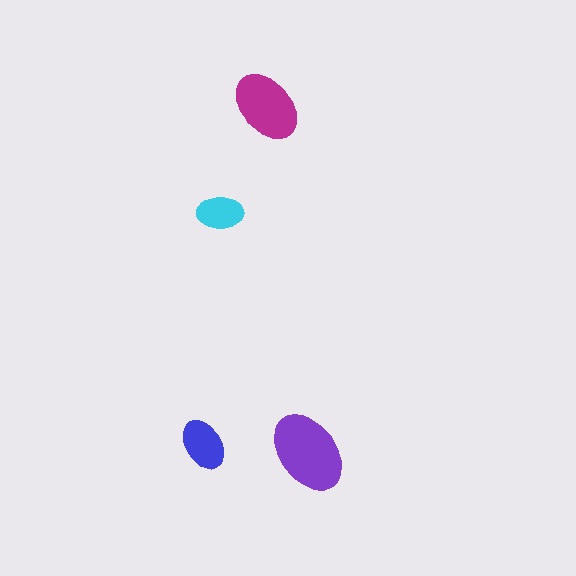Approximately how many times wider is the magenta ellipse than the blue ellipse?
About 1.5 times wider.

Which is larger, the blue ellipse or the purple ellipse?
The purple one.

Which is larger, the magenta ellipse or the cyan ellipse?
The magenta one.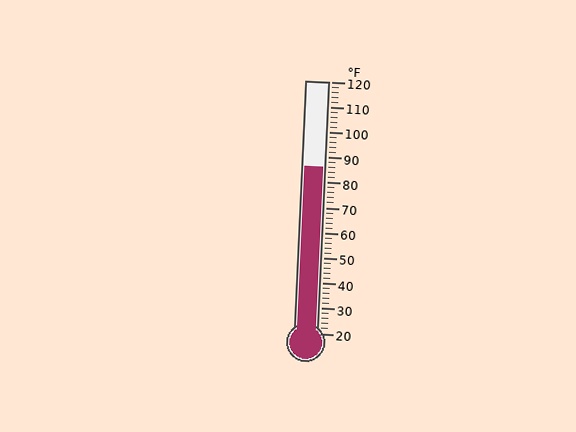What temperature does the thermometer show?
The thermometer shows approximately 86°F.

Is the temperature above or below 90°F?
The temperature is below 90°F.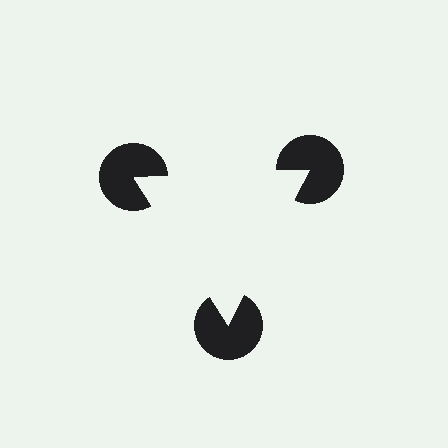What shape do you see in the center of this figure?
An illusory triangle — its edges are inferred from the aligned wedge cuts in the pac-man discs, not physically drawn.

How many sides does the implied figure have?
3 sides.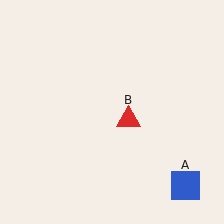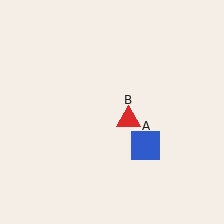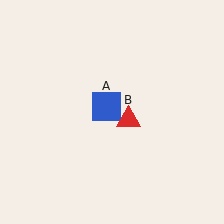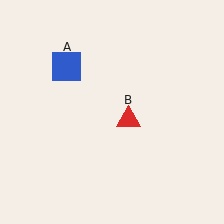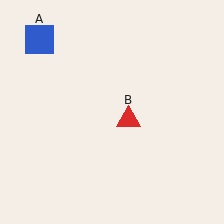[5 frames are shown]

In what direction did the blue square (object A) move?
The blue square (object A) moved up and to the left.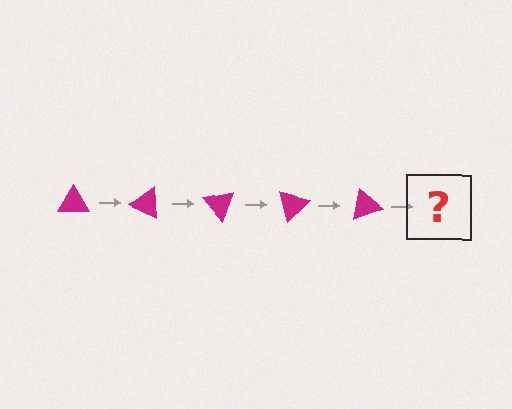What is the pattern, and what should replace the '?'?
The pattern is that the triangle rotates 25 degrees each step. The '?' should be a magenta triangle rotated 125 degrees.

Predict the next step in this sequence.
The next step is a magenta triangle rotated 125 degrees.